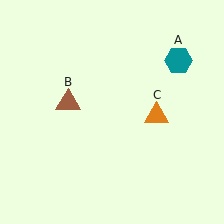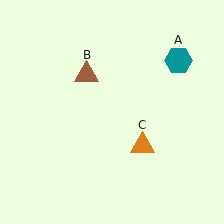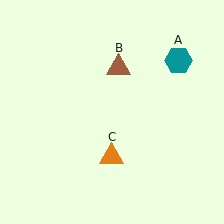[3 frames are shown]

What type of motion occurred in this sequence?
The brown triangle (object B), orange triangle (object C) rotated clockwise around the center of the scene.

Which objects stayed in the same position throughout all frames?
Teal hexagon (object A) remained stationary.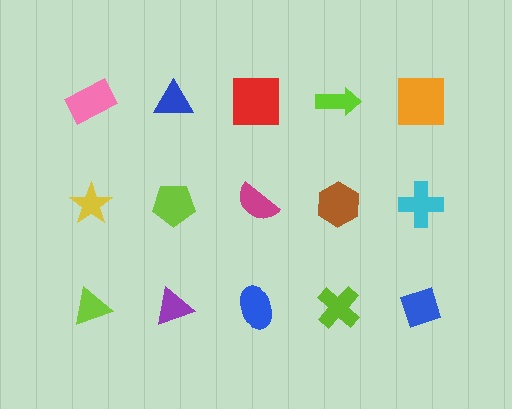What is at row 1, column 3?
A red square.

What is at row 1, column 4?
A lime arrow.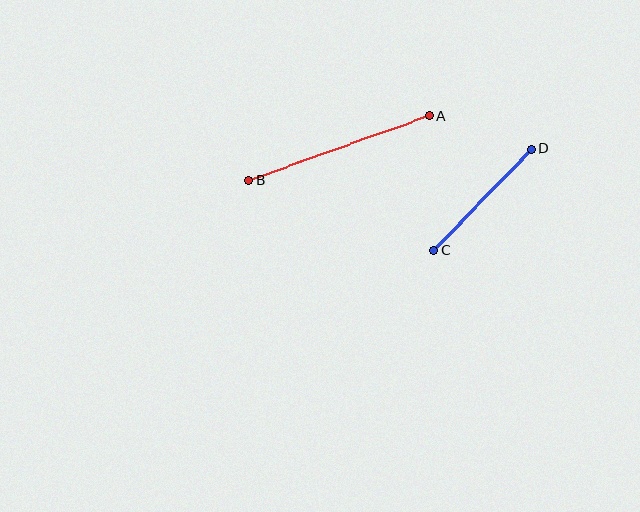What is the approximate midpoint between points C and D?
The midpoint is at approximately (483, 200) pixels.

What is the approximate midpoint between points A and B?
The midpoint is at approximately (339, 148) pixels.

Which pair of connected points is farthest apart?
Points A and B are farthest apart.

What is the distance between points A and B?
The distance is approximately 192 pixels.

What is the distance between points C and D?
The distance is approximately 141 pixels.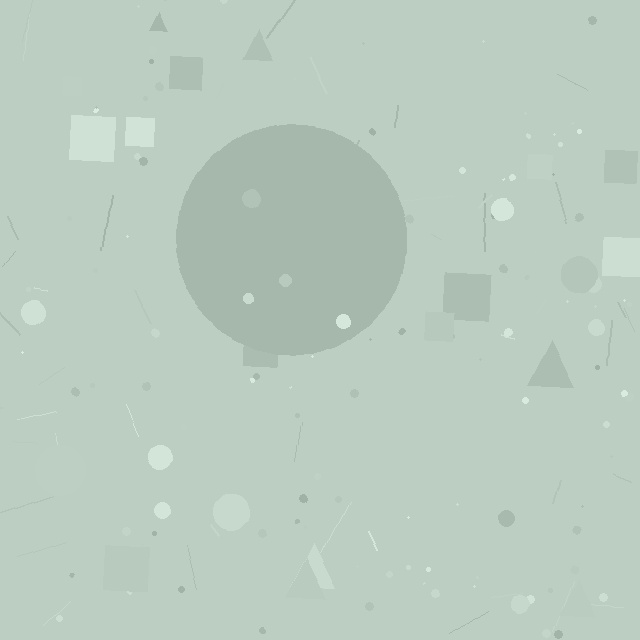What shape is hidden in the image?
A circle is hidden in the image.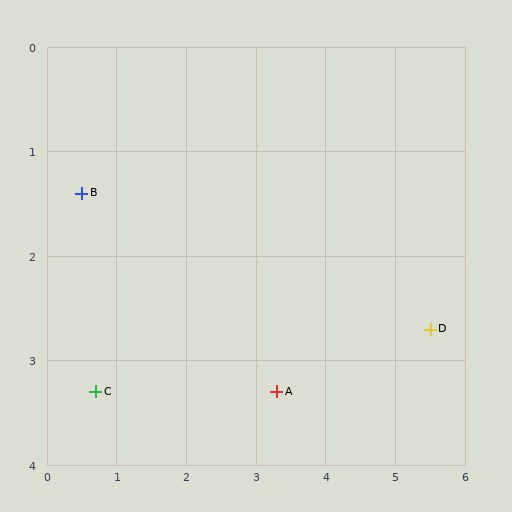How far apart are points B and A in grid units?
Points B and A are about 3.4 grid units apart.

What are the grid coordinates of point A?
Point A is at approximately (3.3, 3.3).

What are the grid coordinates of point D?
Point D is at approximately (5.5, 2.7).